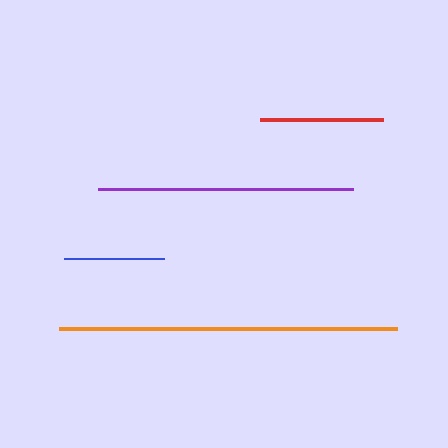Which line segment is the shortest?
The blue line is the shortest at approximately 100 pixels.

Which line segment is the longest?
The orange line is the longest at approximately 338 pixels.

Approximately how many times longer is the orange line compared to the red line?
The orange line is approximately 2.7 times the length of the red line.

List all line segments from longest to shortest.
From longest to shortest: orange, purple, red, blue.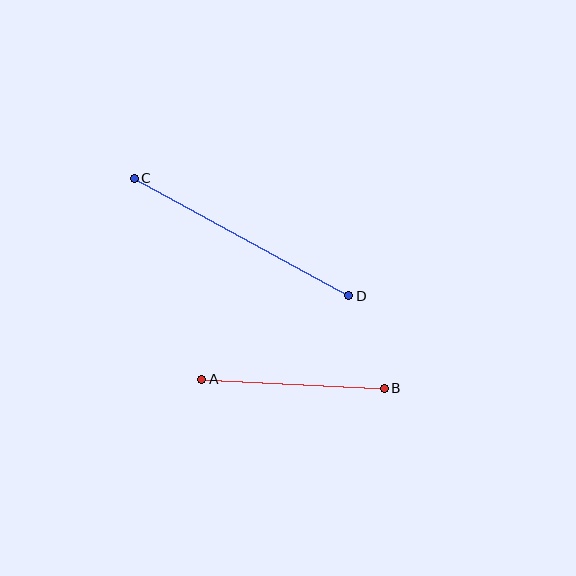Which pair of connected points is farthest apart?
Points C and D are farthest apart.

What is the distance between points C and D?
The distance is approximately 245 pixels.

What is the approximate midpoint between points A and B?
The midpoint is at approximately (293, 384) pixels.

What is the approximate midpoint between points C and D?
The midpoint is at approximately (241, 237) pixels.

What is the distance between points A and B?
The distance is approximately 182 pixels.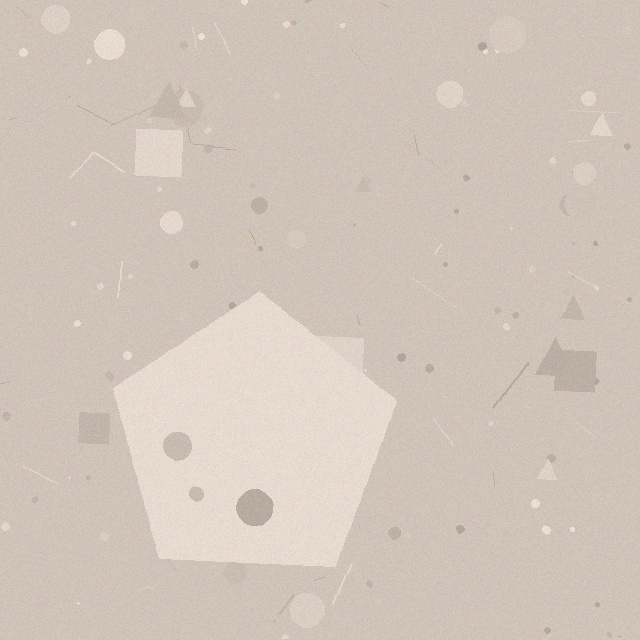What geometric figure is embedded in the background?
A pentagon is embedded in the background.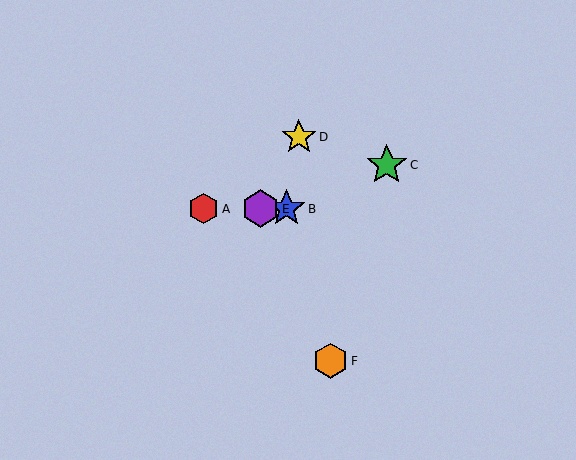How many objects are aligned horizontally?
3 objects (A, B, E) are aligned horizontally.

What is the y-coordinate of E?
Object E is at y≈209.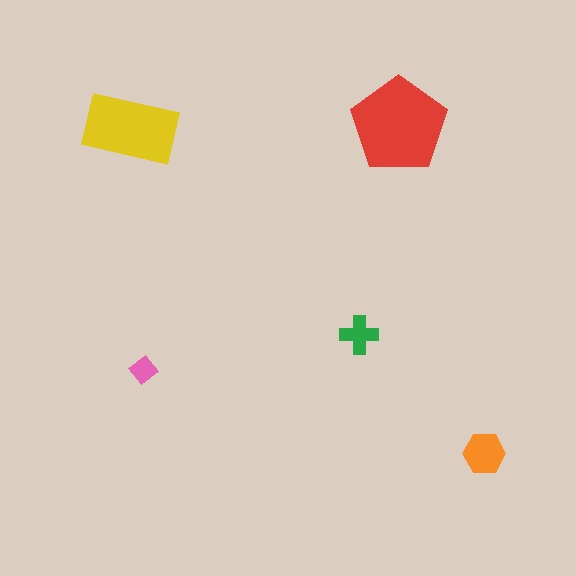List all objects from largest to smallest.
The red pentagon, the yellow rectangle, the orange hexagon, the green cross, the pink diamond.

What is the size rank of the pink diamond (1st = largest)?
5th.